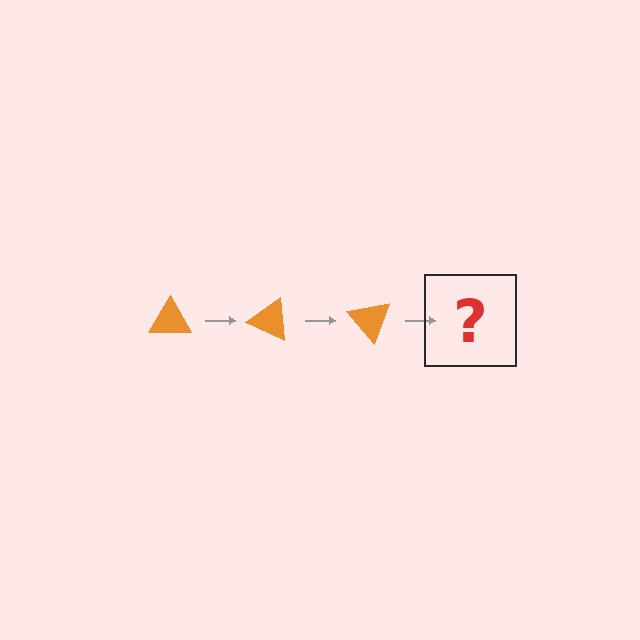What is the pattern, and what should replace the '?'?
The pattern is that the triangle rotates 25 degrees each step. The '?' should be an orange triangle rotated 75 degrees.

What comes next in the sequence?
The next element should be an orange triangle rotated 75 degrees.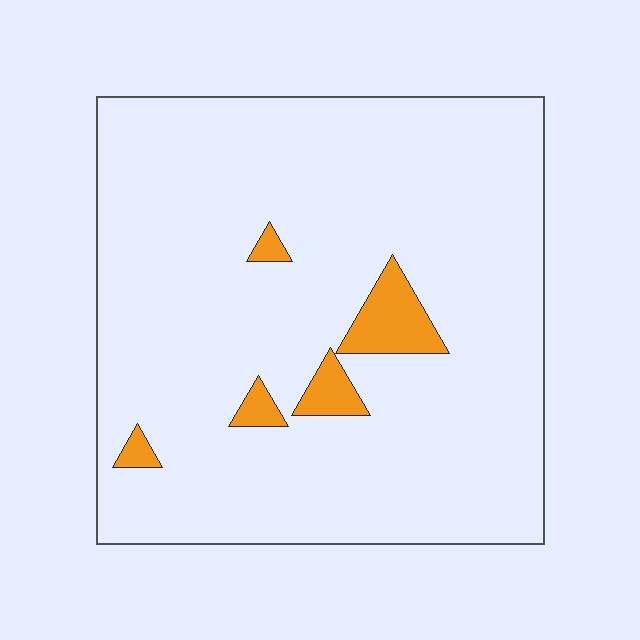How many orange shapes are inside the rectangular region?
5.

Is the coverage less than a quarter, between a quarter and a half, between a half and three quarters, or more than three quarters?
Less than a quarter.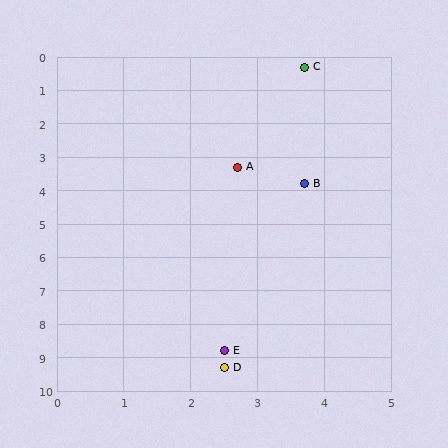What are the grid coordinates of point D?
Point D is at approximately (2.5, 9.3).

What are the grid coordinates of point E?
Point E is at approximately (2.5, 8.8).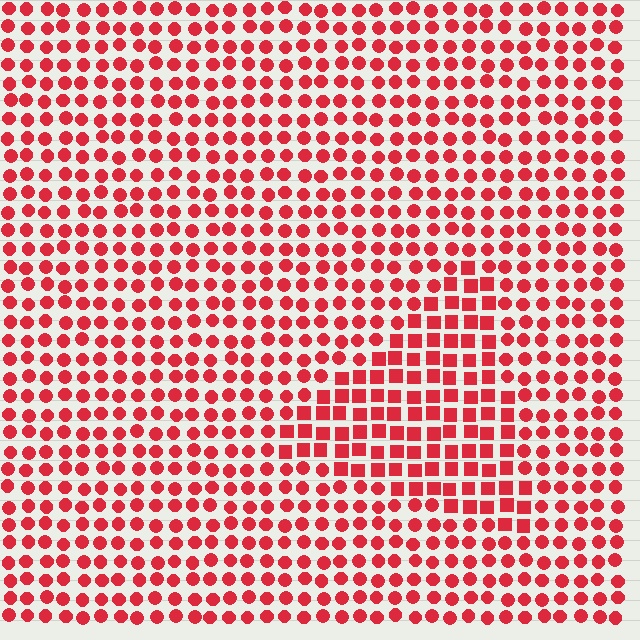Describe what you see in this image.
The image is filled with small red elements arranged in a uniform grid. A triangle-shaped region contains squares, while the surrounding area contains circles. The boundary is defined purely by the change in element shape.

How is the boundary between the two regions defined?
The boundary is defined by a change in element shape: squares inside vs. circles outside. All elements share the same color and spacing.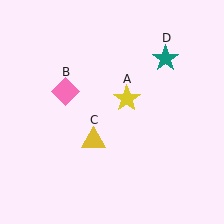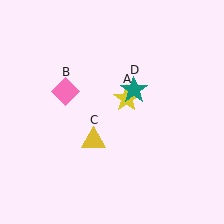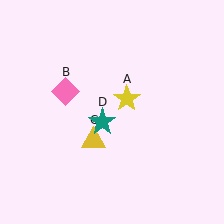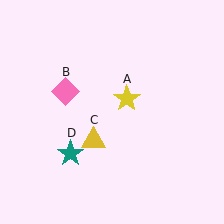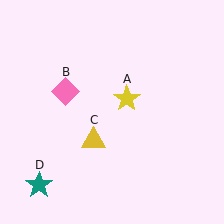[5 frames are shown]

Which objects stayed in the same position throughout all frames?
Yellow star (object A) and pink diamond (object B) and yellow triangle (object C) remained stationary.